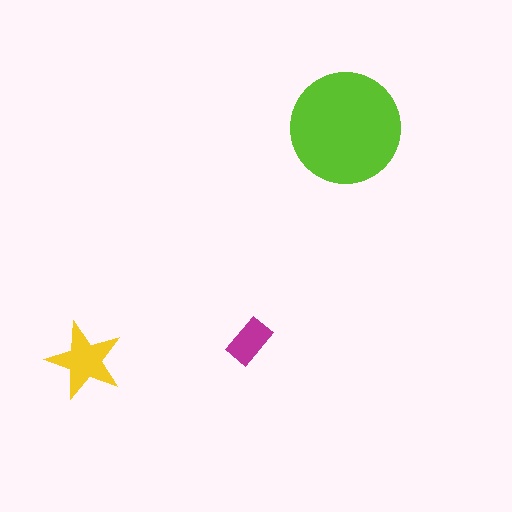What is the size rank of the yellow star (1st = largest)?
2nd.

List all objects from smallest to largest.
The magenta rectangle, the yellow star, the lime circle.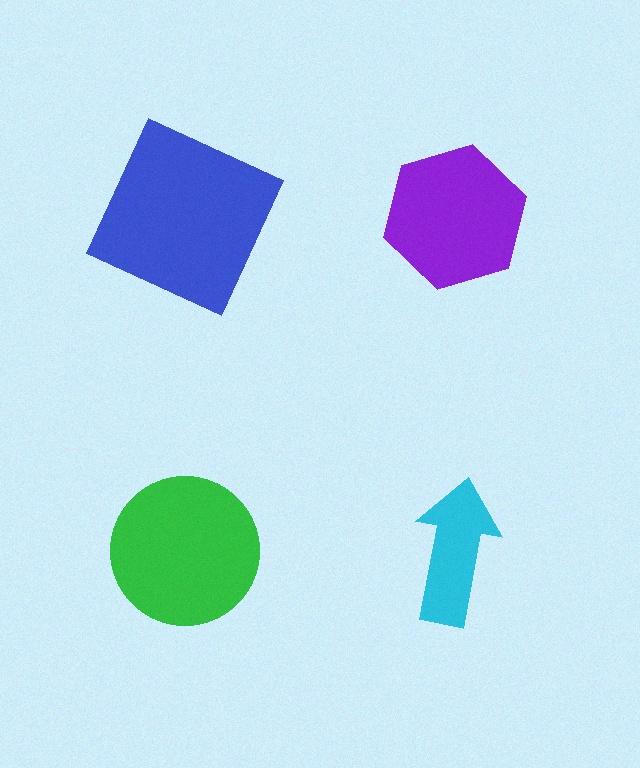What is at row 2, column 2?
A cyan arrow.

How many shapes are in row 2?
2 shapes.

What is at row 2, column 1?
A green circle.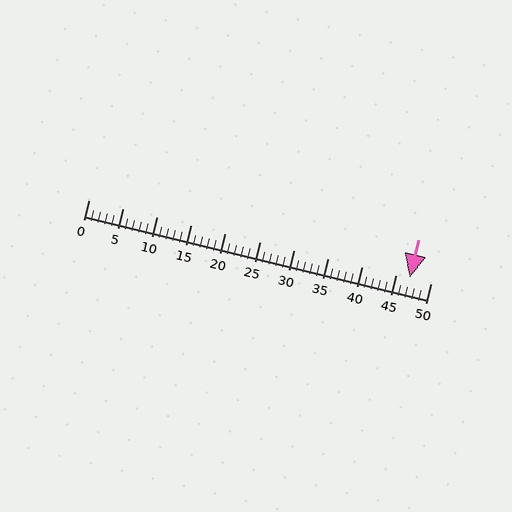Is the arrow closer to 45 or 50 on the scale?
The arrow is closer to 45.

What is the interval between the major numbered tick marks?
The major tick marks are spaced 5 units apart.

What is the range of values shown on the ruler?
The ruler shows values from 0 to 50.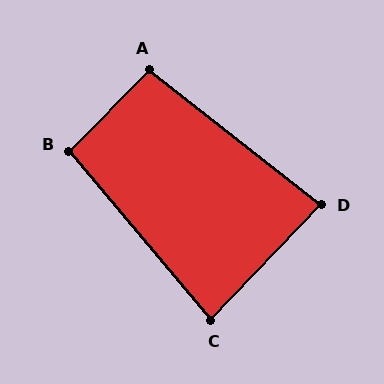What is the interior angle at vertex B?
Approximately 95 degrees (obtuse).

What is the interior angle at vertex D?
Approximately 85 degrees (acute).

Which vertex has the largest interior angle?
A, at approximately 96 degrees.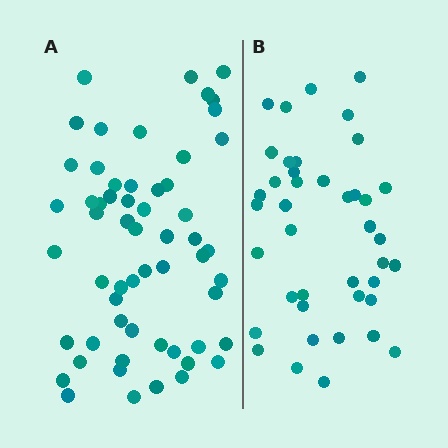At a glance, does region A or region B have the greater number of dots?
Region A (the left region) has more dots.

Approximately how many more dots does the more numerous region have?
Region A has approximately 15 more dots than region B.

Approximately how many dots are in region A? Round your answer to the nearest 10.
About 60 dots. (The exact count is 58, which rounds to 60.)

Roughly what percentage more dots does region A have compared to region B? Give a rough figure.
About 40% more.